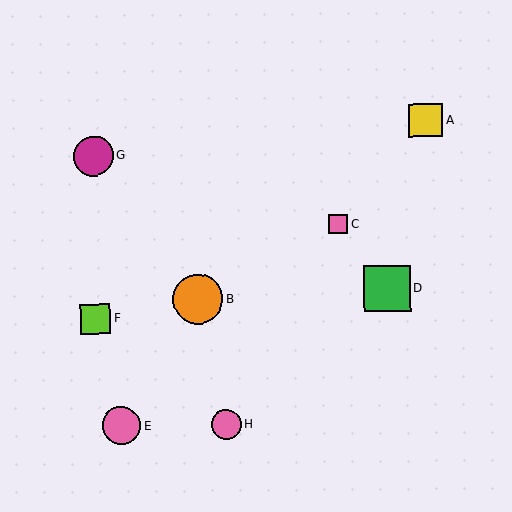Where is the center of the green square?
The center of the green square is at (387, 288).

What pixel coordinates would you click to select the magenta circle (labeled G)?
Click at (93, 156) to select the magenta circle G.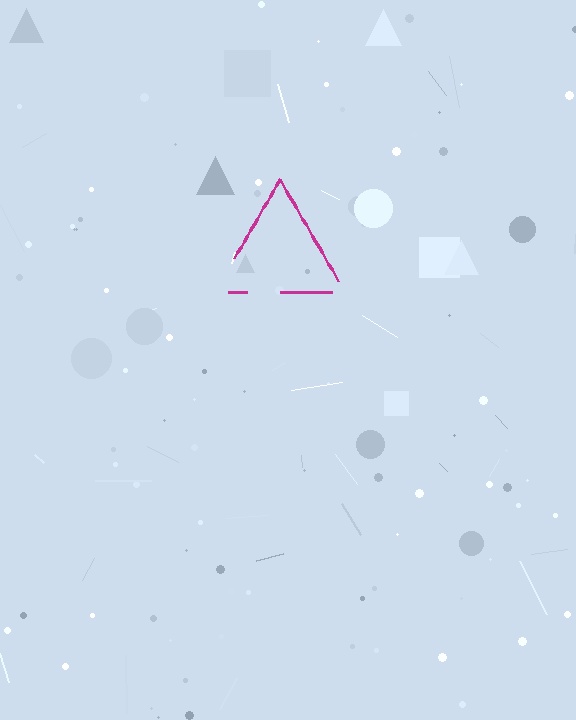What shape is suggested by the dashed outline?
The dashed outline suggests a triangle.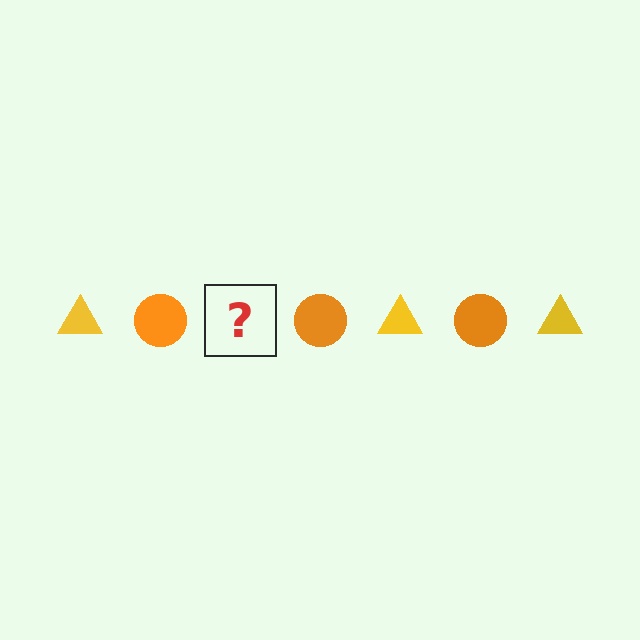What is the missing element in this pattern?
The missing element is a yellow triangle.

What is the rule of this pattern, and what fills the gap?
The rule is that the pattern alternates between yellow triangle and orange circle. The gap should be filled with a yellow triangle.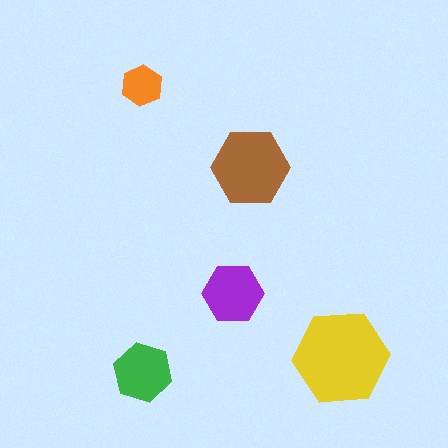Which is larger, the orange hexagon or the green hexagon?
The green one.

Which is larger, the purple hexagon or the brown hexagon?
The brown one.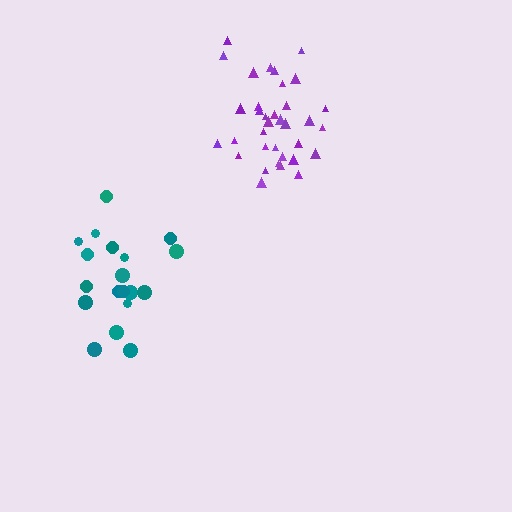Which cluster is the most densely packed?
Purple.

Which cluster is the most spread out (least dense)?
Teal.